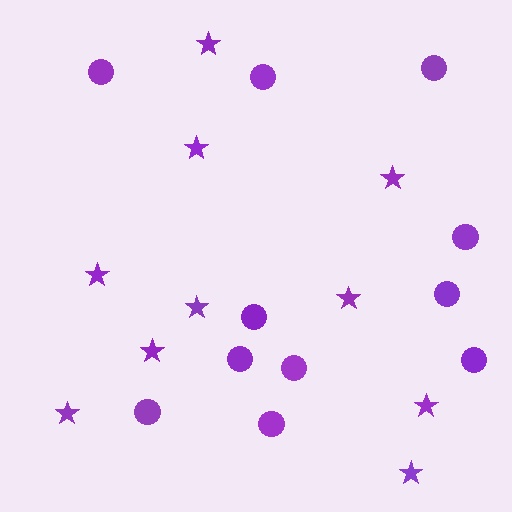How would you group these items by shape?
There are 2 groups: one group of circles (11) and one group of stars (10).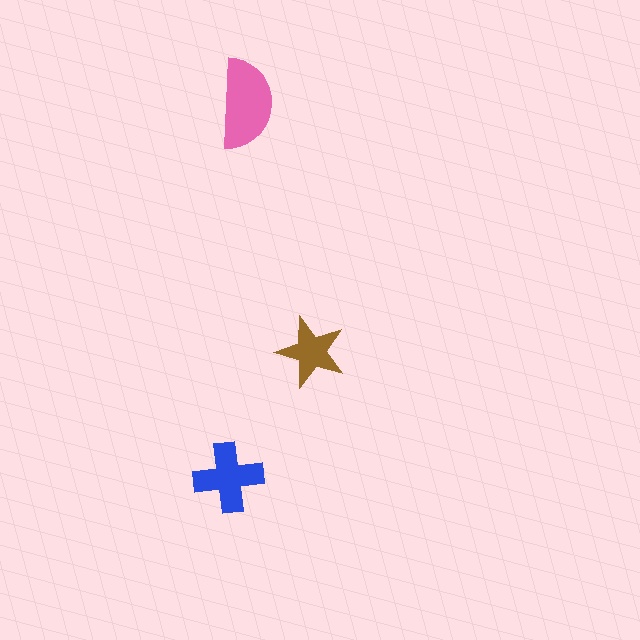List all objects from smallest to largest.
The brown star, the blue cross, the pink semicircle.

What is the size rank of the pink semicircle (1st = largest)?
1st.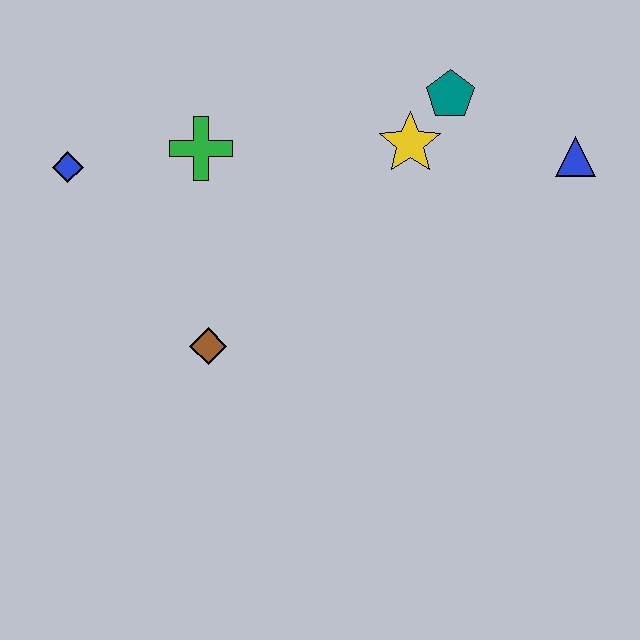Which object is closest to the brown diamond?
The green cross is closest to the brown diamond.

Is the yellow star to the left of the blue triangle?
Yes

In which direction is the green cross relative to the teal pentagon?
The green cross is to the left of the teal pentagon.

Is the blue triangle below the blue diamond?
No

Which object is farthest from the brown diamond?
The blue triangle is farthest from the brown diamond.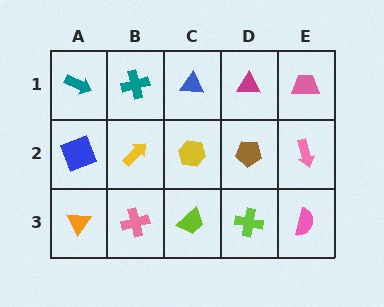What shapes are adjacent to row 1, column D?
A brown pentagon (row 2, column D), a blue triangle (row 1, column C), a pink trapezoid (row 1, column E).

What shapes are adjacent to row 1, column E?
A pink arrow (row 2, column E), a magenta triangle (row 1, column D).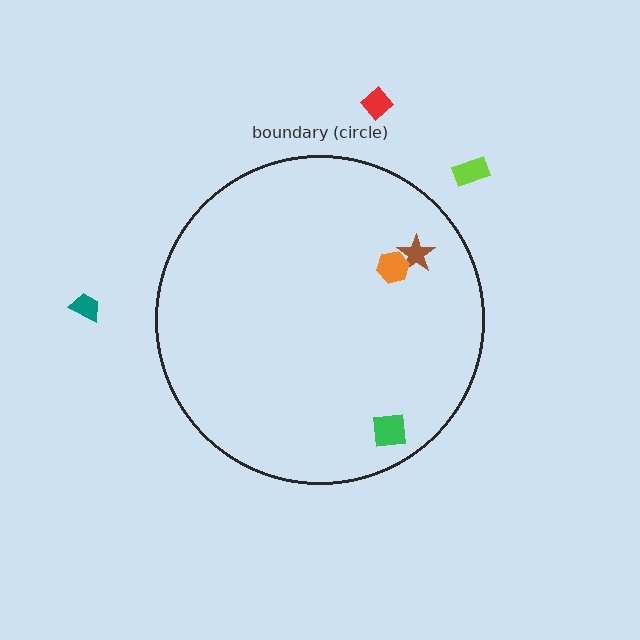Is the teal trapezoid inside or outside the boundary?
Outside.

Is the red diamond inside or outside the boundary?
Outside.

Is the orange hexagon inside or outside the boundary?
Inside.